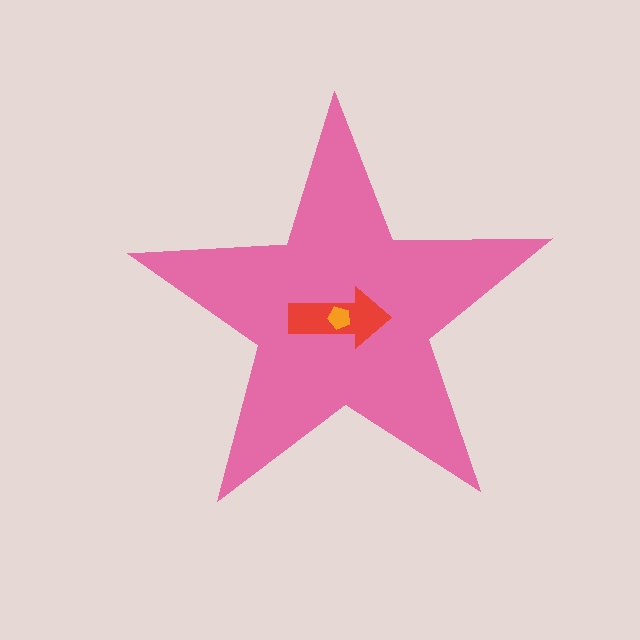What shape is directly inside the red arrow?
The orange pentagon.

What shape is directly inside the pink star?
The red arrow.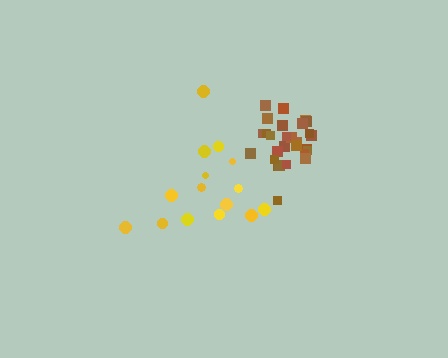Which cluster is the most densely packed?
Brown.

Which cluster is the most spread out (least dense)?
Yellow.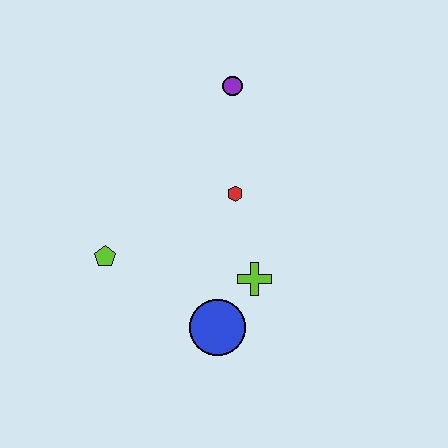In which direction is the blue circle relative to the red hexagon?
The blue circle is below the red hexagon.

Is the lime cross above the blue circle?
Yes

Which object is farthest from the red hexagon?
The lime pentagon is farthest from the red hexagon.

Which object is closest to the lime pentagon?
The blue circle is closest to the lime pentagon.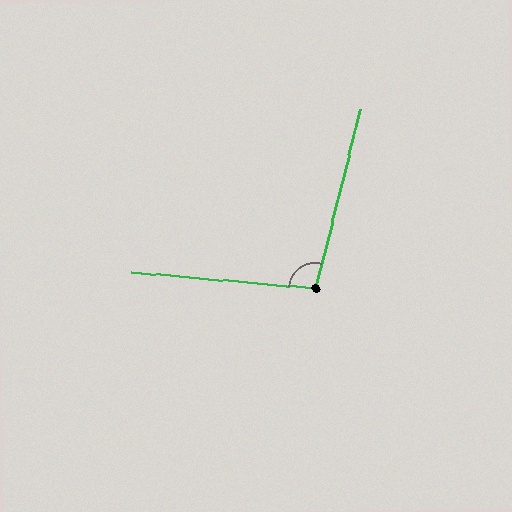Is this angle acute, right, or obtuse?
It is obtuse.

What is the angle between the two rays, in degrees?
Approximately 99 degrees.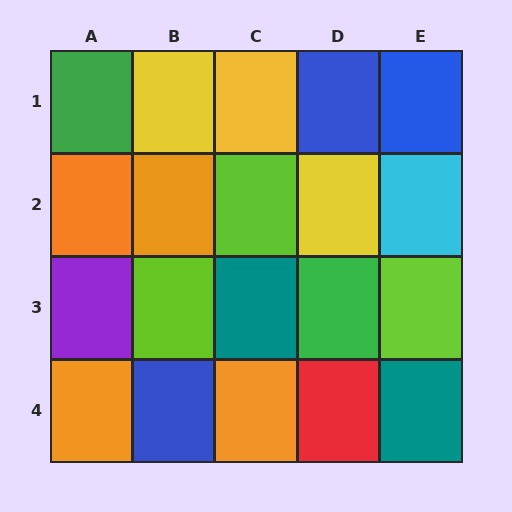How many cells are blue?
3 cells are blue.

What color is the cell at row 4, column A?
Orange.